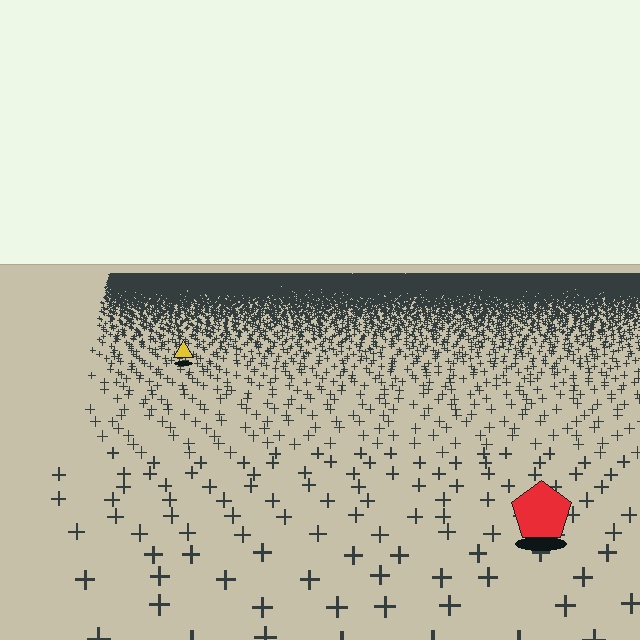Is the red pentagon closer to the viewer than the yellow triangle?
Yes. The red pentagon is closer — you can tell from the texture gradient: the ground texture is coarser near it.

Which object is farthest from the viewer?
The yellow triangle is farthest from the viewer. It appears smaller and the ground texture around it is denser.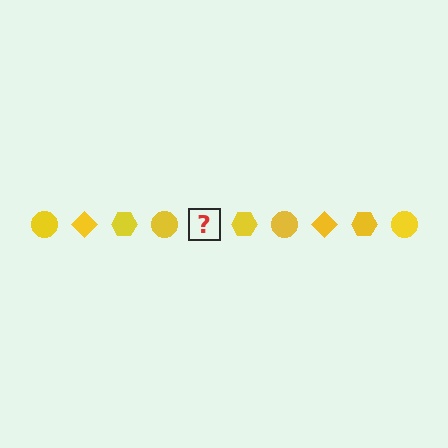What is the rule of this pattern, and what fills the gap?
The rule is that the pattern cycles through circle, diamond, hexagon shapes in yellow. The gap should be filled with a yellow diamond.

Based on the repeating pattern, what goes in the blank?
The blank should be a yellow diamond.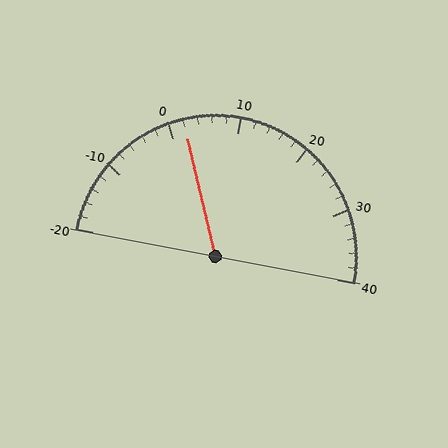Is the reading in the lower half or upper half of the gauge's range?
The reading is in the lower half of the range (-20 to 40).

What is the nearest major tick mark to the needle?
The nearest major tick mark is 0.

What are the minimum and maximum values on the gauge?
The gauge ranges from -20 to 40.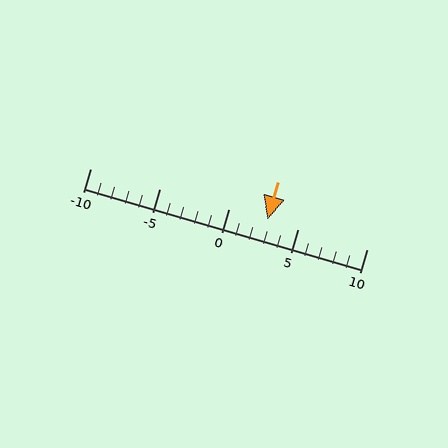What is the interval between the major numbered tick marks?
The major tick marks are spaced 5 units apart.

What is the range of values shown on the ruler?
The ruler shows values from -10 to 10.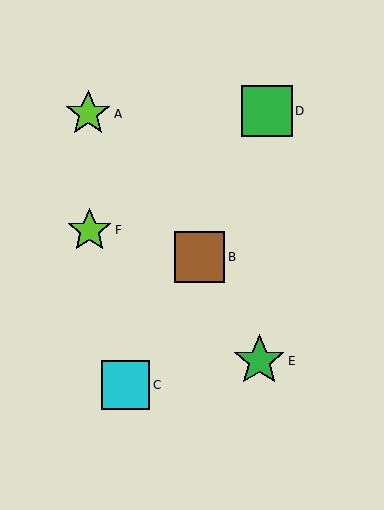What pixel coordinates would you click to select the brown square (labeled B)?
Click at (200, 257) to select the brown square B.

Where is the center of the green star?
The center of the green star is at (259, 361).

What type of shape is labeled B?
Shape B is a brown square.